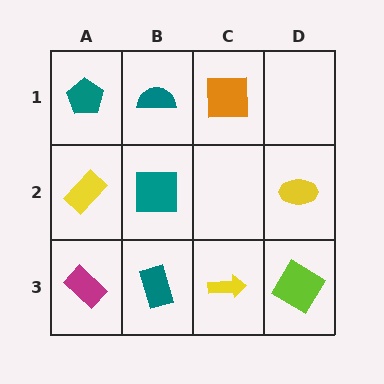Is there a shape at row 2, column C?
No, that cell is empty.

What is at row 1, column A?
A teal pentagon.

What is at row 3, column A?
A magenta rectangle.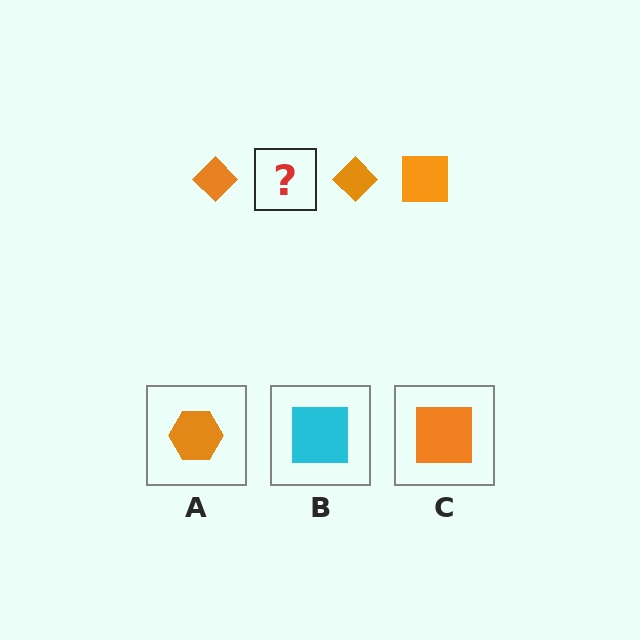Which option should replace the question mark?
Option C.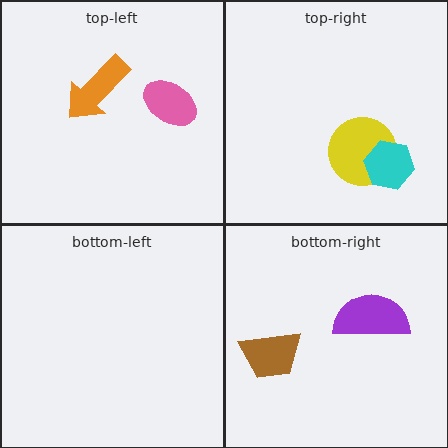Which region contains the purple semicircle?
The bottom-right region.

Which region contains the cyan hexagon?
The top-right region.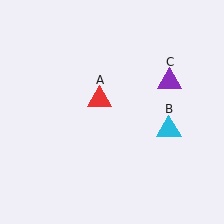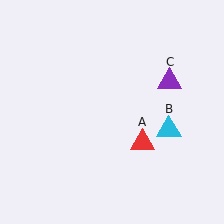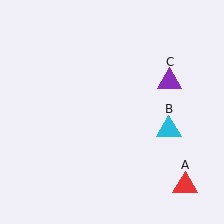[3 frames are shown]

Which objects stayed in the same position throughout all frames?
Cyan triangle (object B) and purple triangle (object C) remained stationary.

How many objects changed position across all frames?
1 object changed position: red triangle (object A).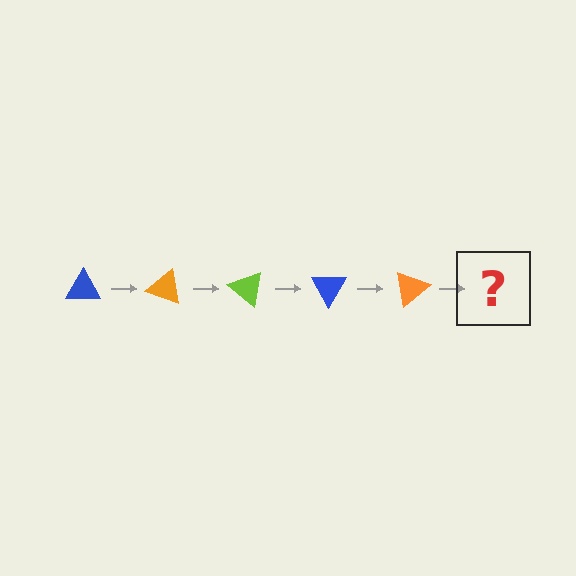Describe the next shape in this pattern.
It should be a lime triangle, rotated 100 degrees from the start.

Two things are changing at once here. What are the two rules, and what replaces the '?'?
The two rules are that it rotates 20 degrees each step and the color cycles through blue, orange, and lime. The '?' should be a lime triangle, rotated 100 degrees from the start.